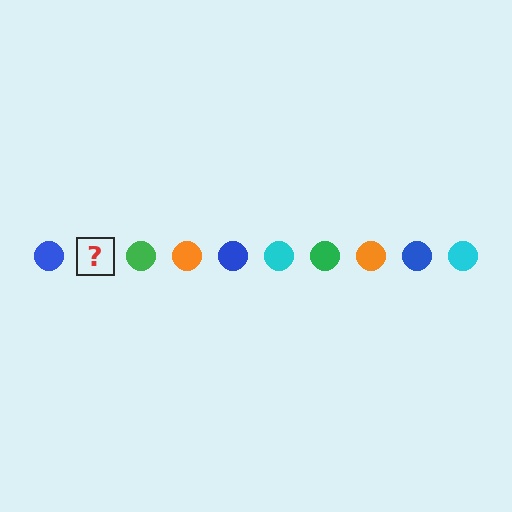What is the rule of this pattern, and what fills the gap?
The rule is that the pattern cycles through blue, cyan, green, orange circles. The gap should be filled with a cyan circle.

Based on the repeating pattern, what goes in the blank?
The blank should be a cyan circle.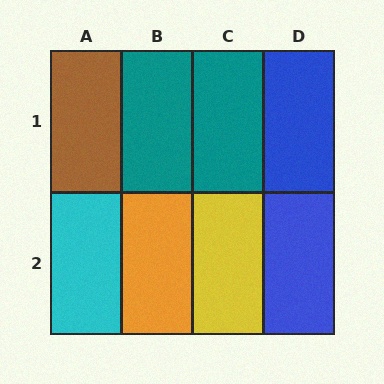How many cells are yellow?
1 cell is yellow.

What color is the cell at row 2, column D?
Blue.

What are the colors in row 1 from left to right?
Brown, teal, teal, blue.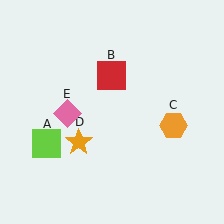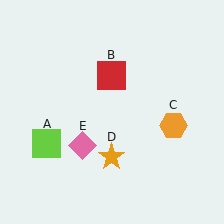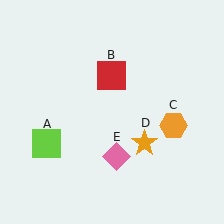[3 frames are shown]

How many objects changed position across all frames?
2 objects changed position: orange star (object D), pink diamond (object E).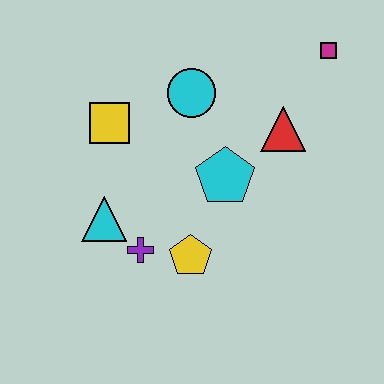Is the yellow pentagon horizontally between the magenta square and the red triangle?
No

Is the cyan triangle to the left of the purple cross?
Yes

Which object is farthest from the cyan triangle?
The magenta square is farthest from the cyan triangle.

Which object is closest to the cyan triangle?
The purple cross is closest to the cyan triangle.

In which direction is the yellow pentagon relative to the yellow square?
The yellow pentagon is below the yellow square.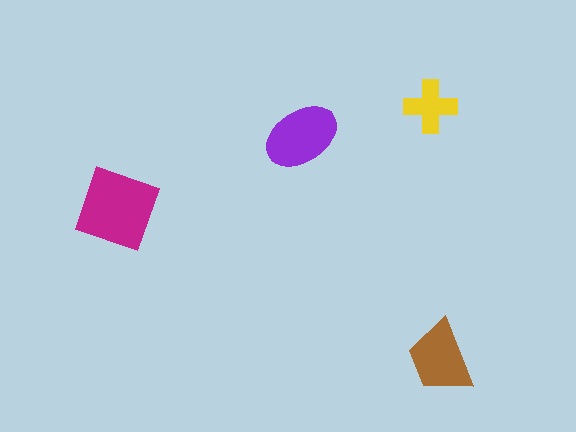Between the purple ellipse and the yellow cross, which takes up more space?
The purple ellipse.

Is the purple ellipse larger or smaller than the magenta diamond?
Smaller.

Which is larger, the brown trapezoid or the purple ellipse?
The purple ellipse.